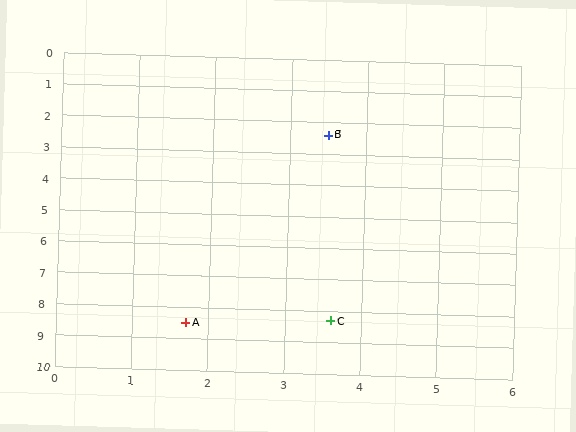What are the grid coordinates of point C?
Point C is at approximately (3.6, 8.3).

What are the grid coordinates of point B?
Point B is at approximately (3.5, 2.4).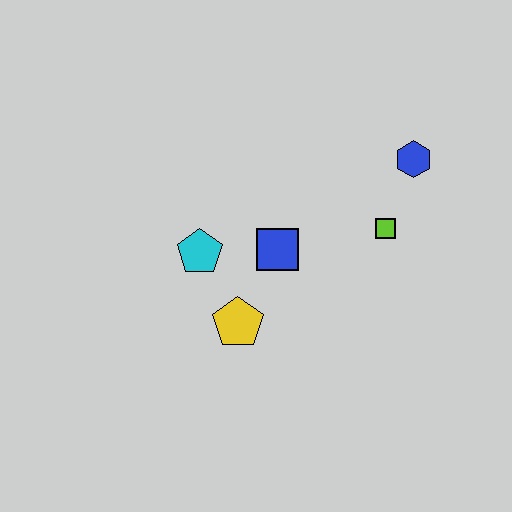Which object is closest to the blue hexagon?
The lime square is closest to the blue hexagon.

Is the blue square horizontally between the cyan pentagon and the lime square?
Yes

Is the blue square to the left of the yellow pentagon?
No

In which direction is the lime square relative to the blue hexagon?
The lime square is below the blue hexagon.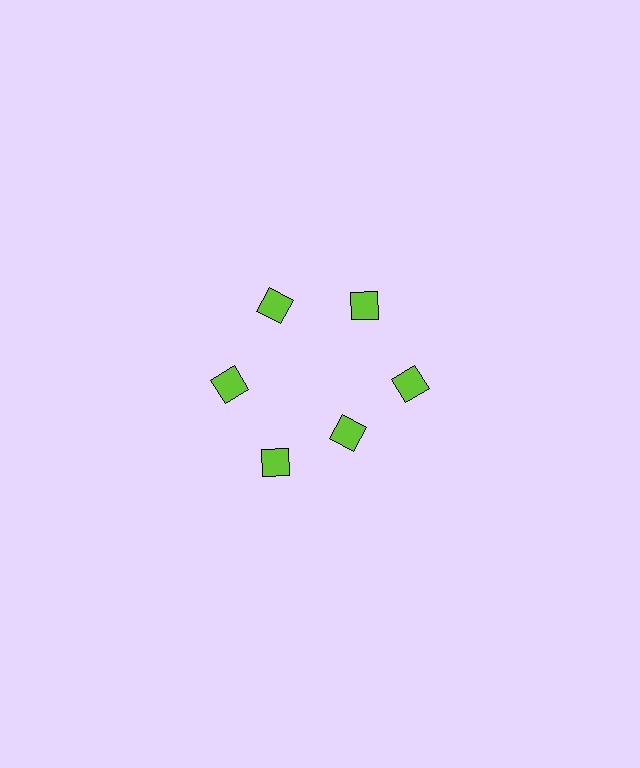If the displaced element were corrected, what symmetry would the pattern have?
It would have 6-fold rotational symmetry — the pattern would map onto itself every 60 degrees.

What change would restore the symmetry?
The symmetry would be restored by moving it outward, back onto the ring so that all 6 diamonds sit at equal angles and equal distance from the center.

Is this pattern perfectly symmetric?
No. The 6 lime diamonds are arranged in a ring, but one element near the 5 o'clock position is pulled inward toward the center, breaking the 6-fold rotational symmetry.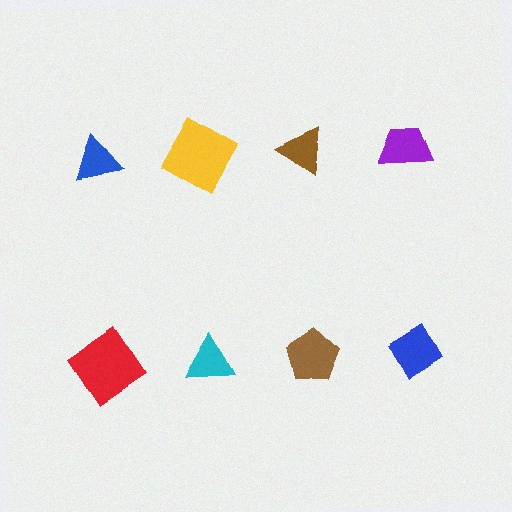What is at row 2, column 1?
A red diamond.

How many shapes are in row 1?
4 shapes.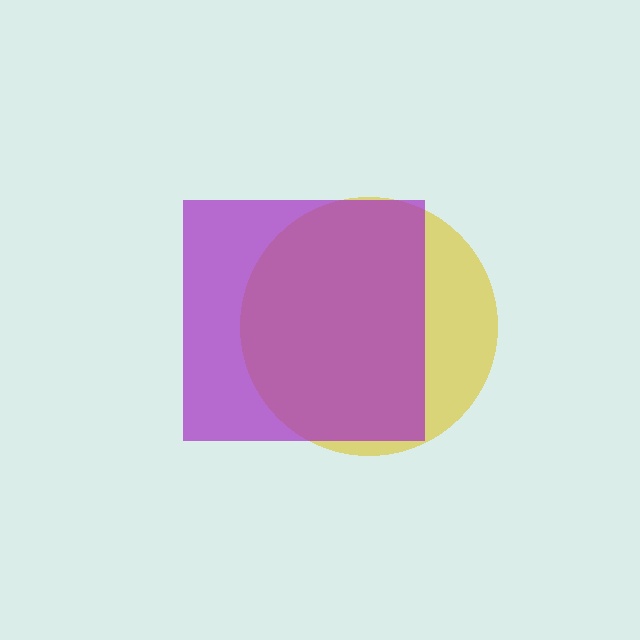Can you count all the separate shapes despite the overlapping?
Yes, there are 2 separate shapes.